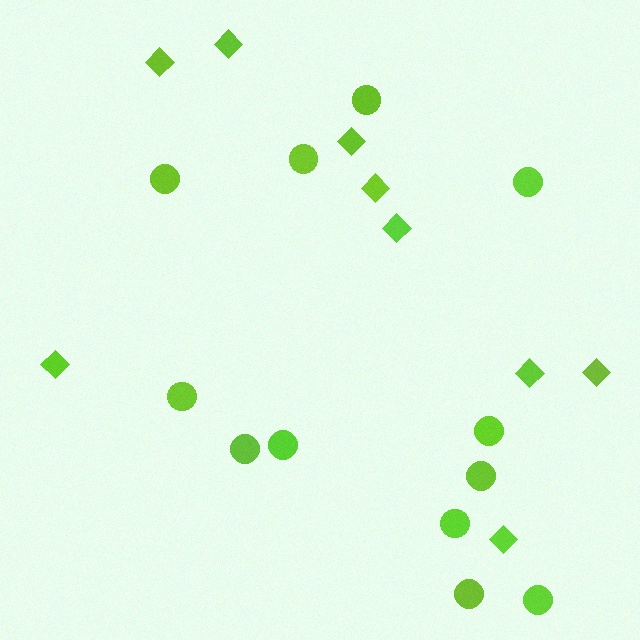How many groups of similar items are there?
There are 2 groups: one group of diamonds (9) and one group of circles (12).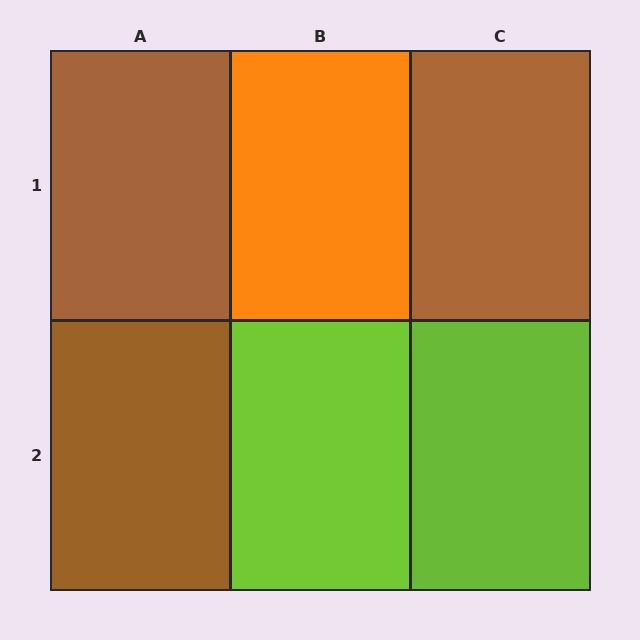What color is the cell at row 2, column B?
Lime.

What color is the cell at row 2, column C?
Lime.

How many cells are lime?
2 cells are lime.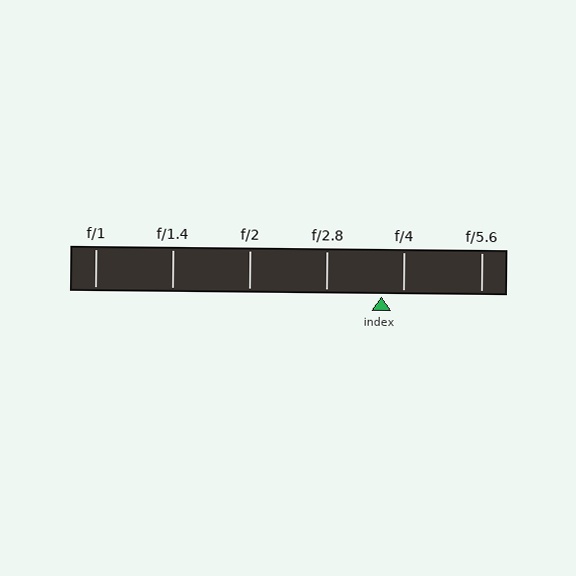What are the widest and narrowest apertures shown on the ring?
The widest aperture shown is f/1 and the narrowest is f/5.6.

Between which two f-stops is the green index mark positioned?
The index mark is between f/2.8 and f/4.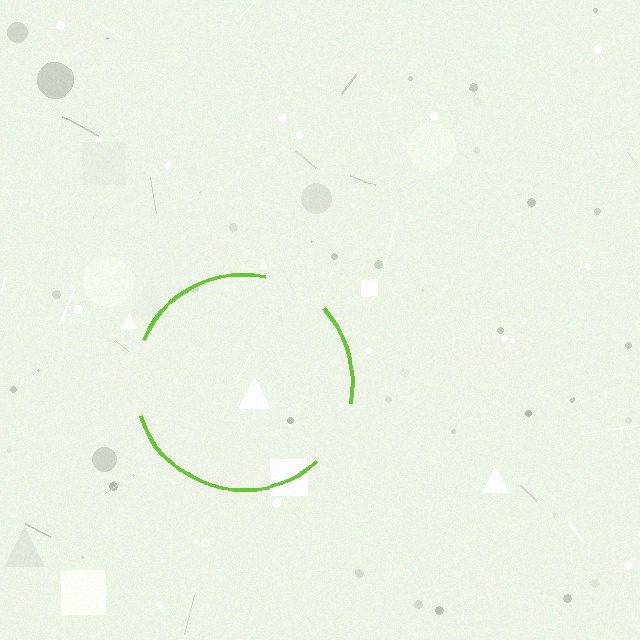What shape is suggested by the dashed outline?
The dashed outline suggests a circle.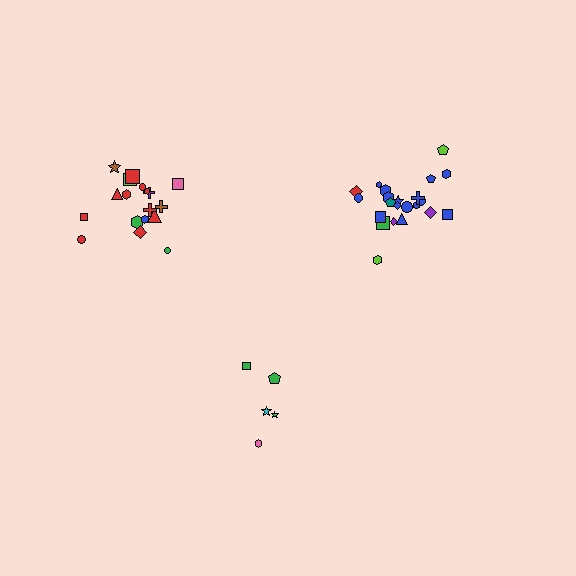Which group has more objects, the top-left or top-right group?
The top-right group.